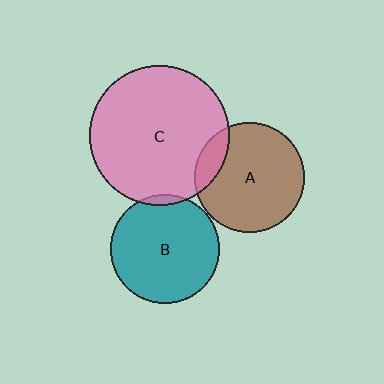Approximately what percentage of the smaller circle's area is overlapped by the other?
Approximately 15%.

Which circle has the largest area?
Circle C (pink).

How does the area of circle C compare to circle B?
Approximately 1.7 times.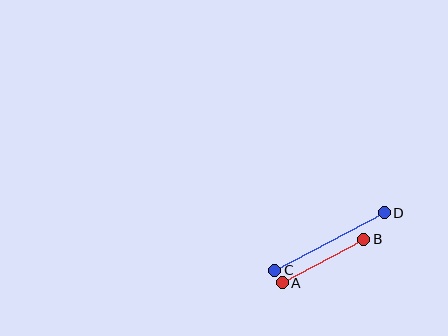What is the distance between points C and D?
The distance is approximately 124 pixels.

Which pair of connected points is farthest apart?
Points C and D are farthest apart.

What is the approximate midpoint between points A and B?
The midpoint is at approximately (323, 261) pixels.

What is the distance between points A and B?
The distance is approximately 92 pixels.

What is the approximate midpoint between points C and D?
The midpoint is at approximately (330, 242) pixels.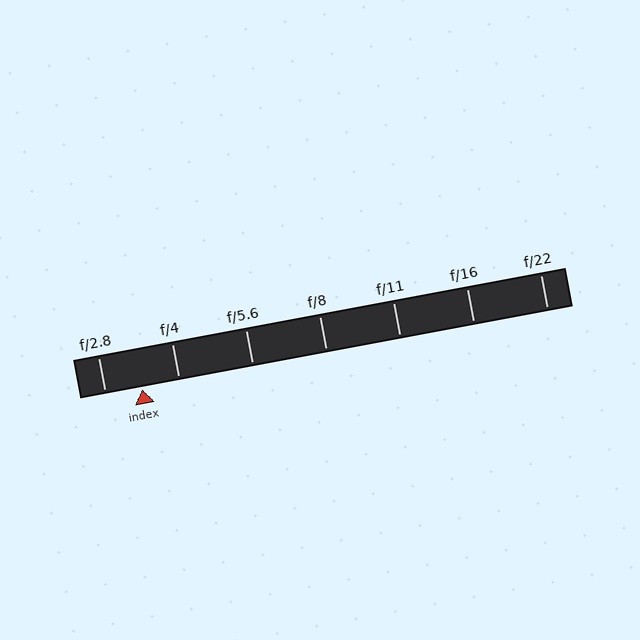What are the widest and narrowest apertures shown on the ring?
The widest aperture shown is f/2.8 and the narrowest is f/22.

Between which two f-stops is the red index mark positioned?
The index mark is between f/2.8 and f/4.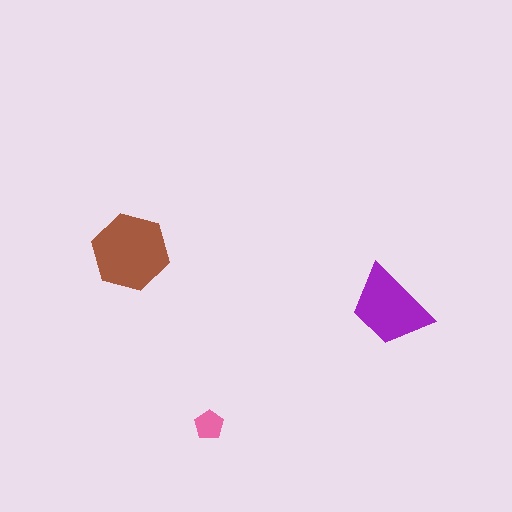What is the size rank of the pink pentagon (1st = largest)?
3rd.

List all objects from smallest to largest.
The pink pentagon, the purple trapezoid, the brown hexagon.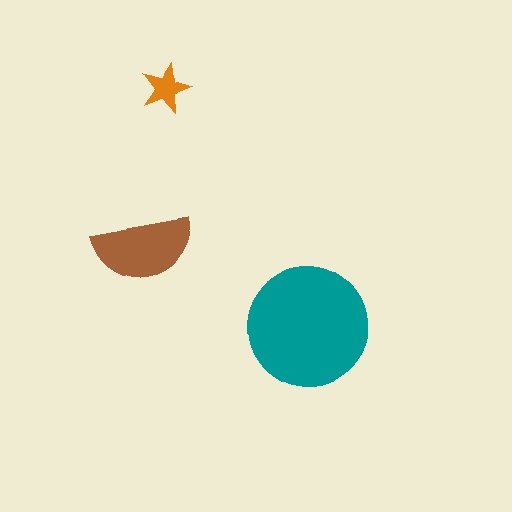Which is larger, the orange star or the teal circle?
The teal circle.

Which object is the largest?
The teal circle.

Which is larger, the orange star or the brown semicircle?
The brown semicircle.